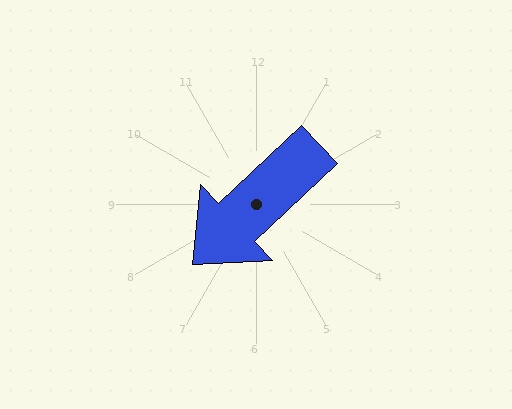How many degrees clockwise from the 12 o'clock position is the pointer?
Approximately 227 degrees.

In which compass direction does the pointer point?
Southwest.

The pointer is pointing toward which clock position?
Roughly 8 o'clock.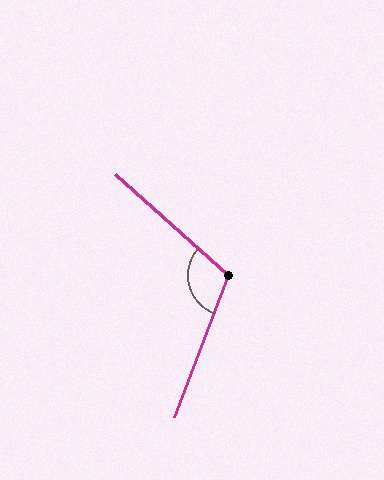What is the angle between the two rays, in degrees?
Approximately 111 degrees.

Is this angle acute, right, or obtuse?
It is obtuse.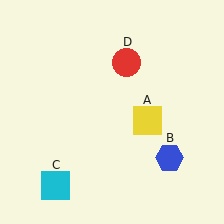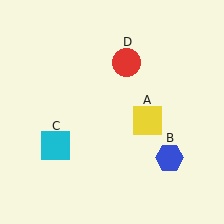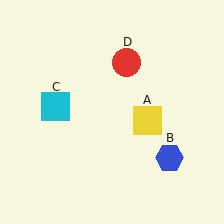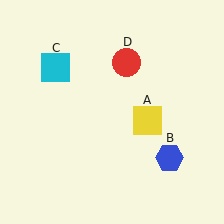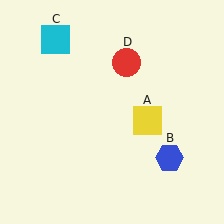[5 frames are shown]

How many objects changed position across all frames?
1 object changed position: cyan square (object C).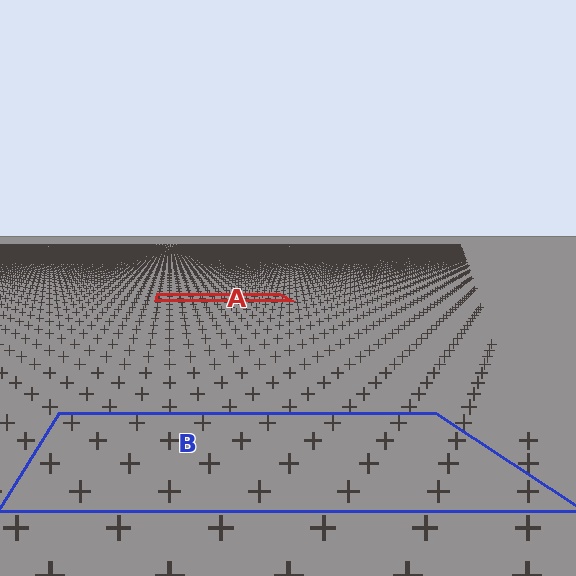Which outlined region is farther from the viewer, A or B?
Region A is farther from the viewer — the texture elements inside it appear smaller and more densely packed.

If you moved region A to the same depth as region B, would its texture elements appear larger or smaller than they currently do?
They would appear larger. At a closer depth, the same texture elements are projected at a bigger on-screen size.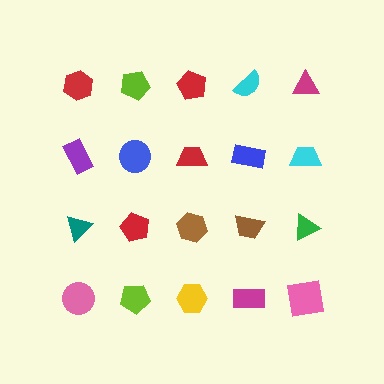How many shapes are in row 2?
5 shapes.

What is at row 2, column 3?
A red trapezoid.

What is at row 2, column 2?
A blue circle.